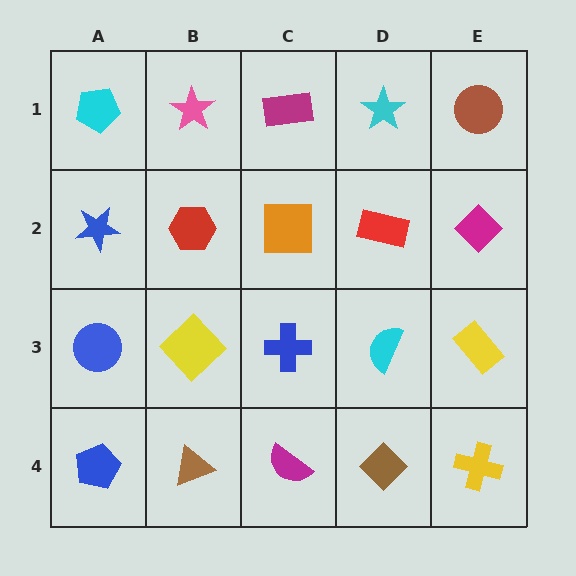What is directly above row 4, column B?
A yellow diamond.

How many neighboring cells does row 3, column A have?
3.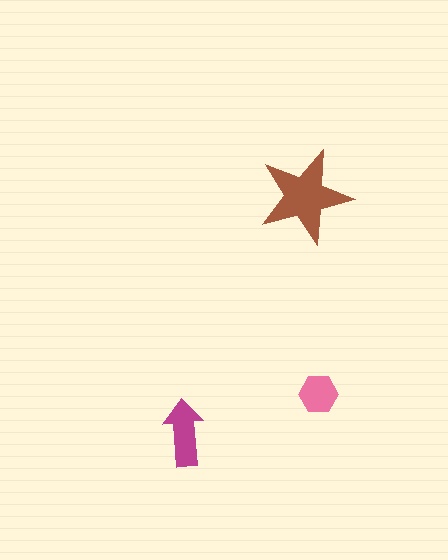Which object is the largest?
The brown star.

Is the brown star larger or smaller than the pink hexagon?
Larger.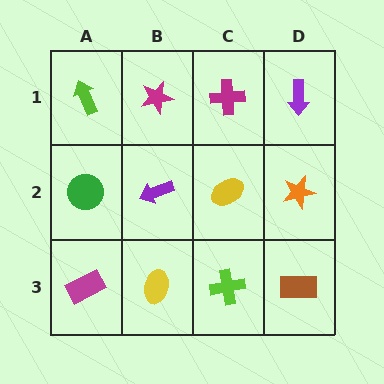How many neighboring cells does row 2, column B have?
4.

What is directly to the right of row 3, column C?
A brown rectangle.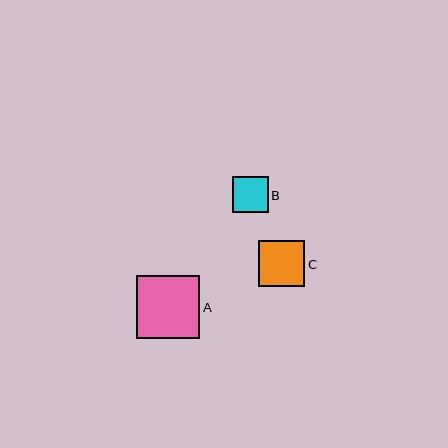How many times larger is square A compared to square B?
Square A is approximately 1.8 times the size of square B.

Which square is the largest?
Square A is the largest with a size of approximately 63 pixels.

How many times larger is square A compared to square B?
Square A is approximately 1.8 times the size of square B.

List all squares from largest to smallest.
From largest to smallest: A, C, B.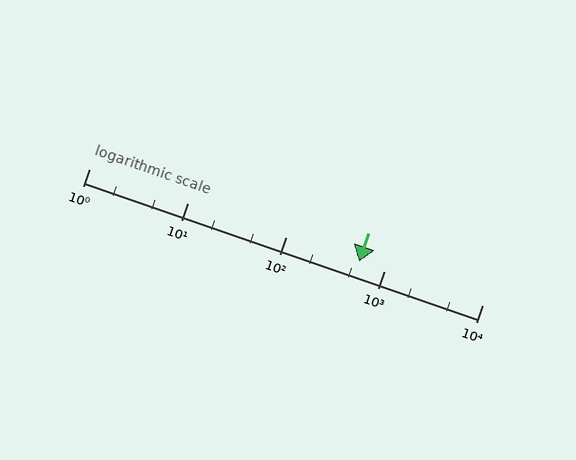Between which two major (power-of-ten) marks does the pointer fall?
The pointer is between 100 and 1000.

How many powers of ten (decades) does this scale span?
The scale spans 4 decades, from 1 to 10000.